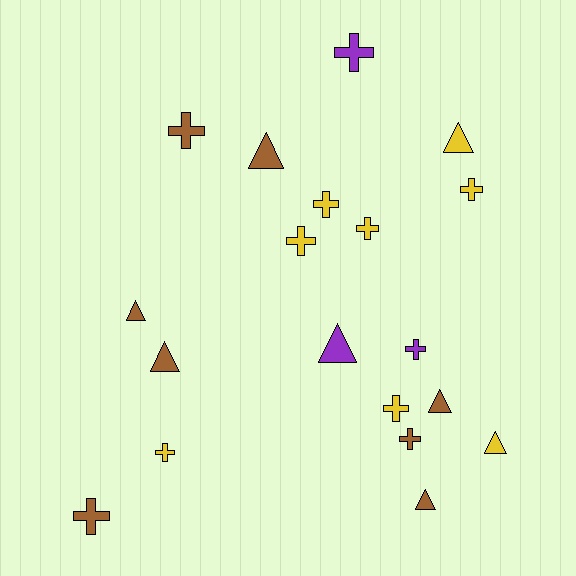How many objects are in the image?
There are 19 objects.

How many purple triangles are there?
There is 1 purple triangle.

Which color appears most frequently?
Brown, with 8 objects.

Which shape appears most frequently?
Cross, with 11 objects.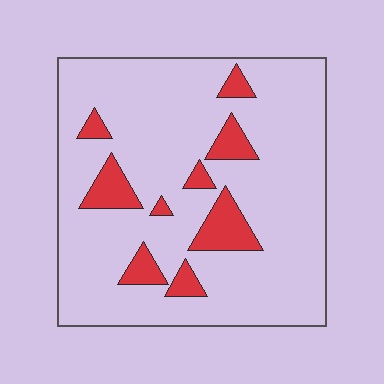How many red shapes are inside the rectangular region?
9.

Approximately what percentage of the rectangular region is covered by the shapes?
Approximately 15%.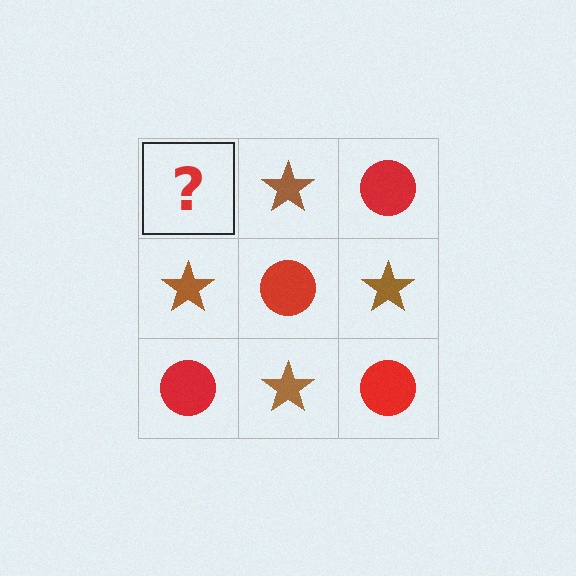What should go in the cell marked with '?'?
The missing cell should contain a red circle.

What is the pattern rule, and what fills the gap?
The rule is that it alternates red circle and brown star in a checkerboard pattern. The gap should be filled with a red circle.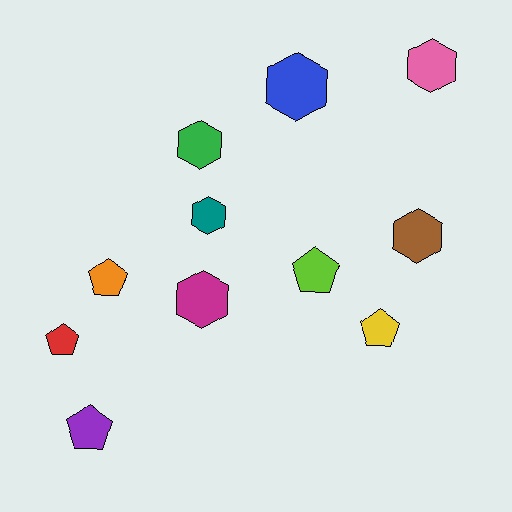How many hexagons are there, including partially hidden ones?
There are 6 hexagons.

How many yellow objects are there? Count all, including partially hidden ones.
There is 1 yellow object.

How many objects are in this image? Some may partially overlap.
There are 11 objects.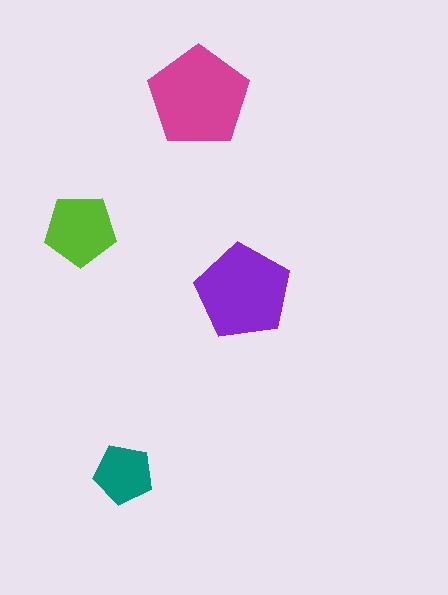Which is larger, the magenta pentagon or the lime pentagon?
The magenta one.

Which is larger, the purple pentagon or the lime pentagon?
The purple one.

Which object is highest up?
The magenta pentagon is topmost.